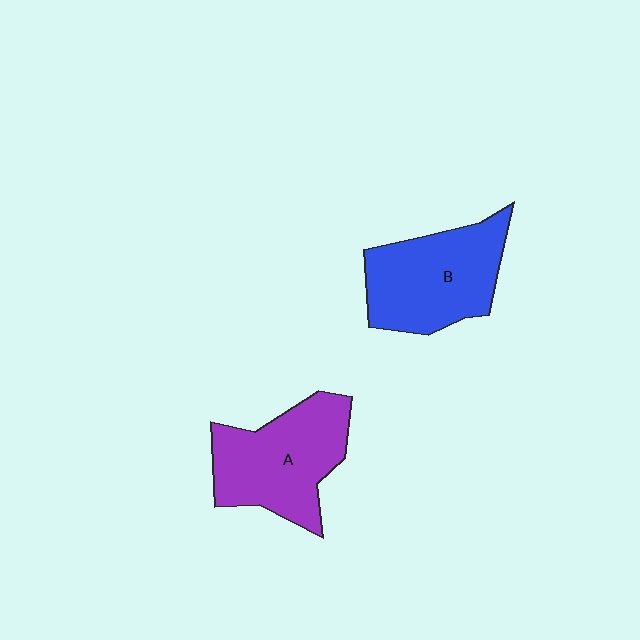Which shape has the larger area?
Shape A (purple).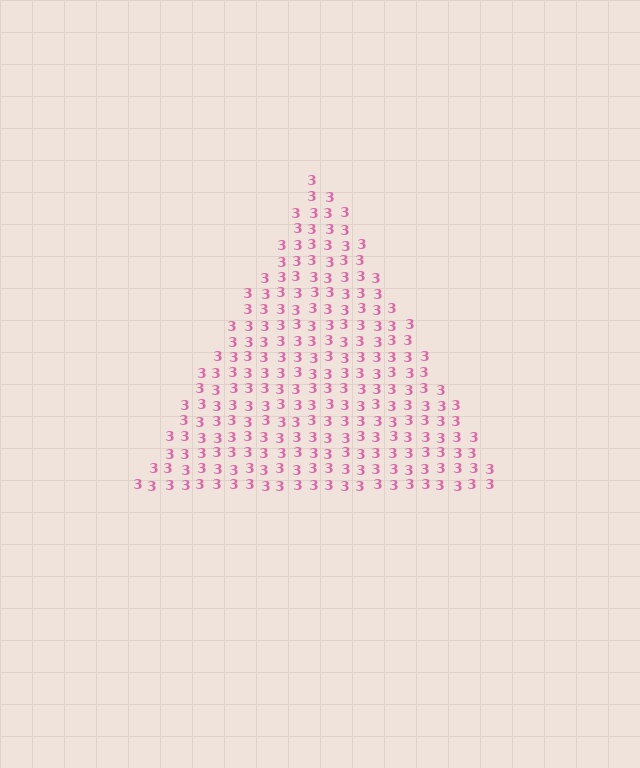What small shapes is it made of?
It is made of small digit 3's.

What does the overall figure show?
The overall figure shows a triangle.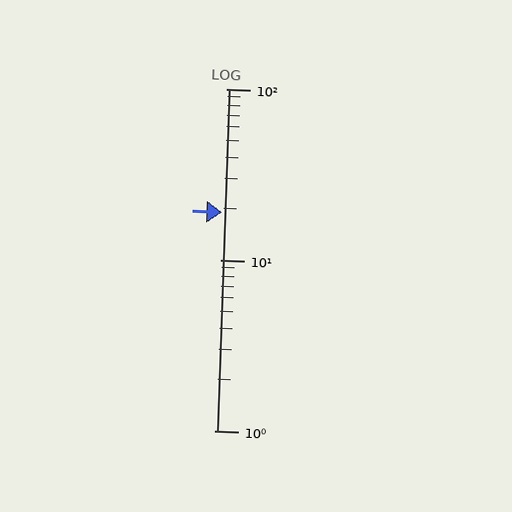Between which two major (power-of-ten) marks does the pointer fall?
The pointer is between 10 and 100.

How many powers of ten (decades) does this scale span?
The scale spans 2 decades, from 1 to 100.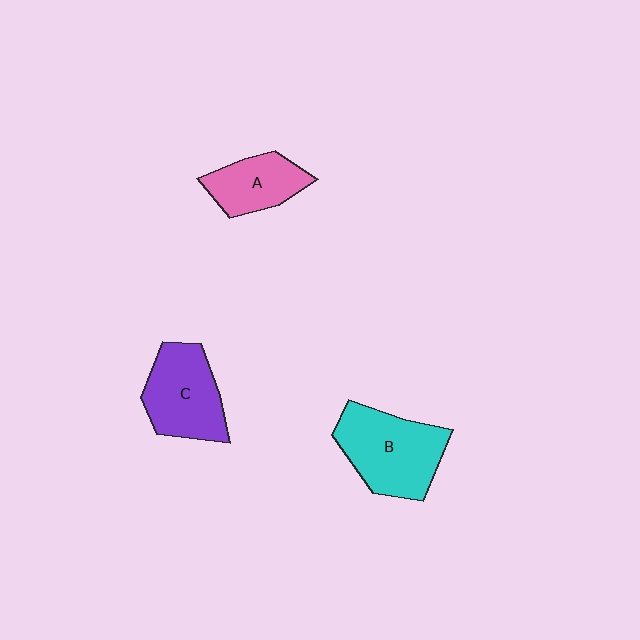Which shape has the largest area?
Shape B (cyan).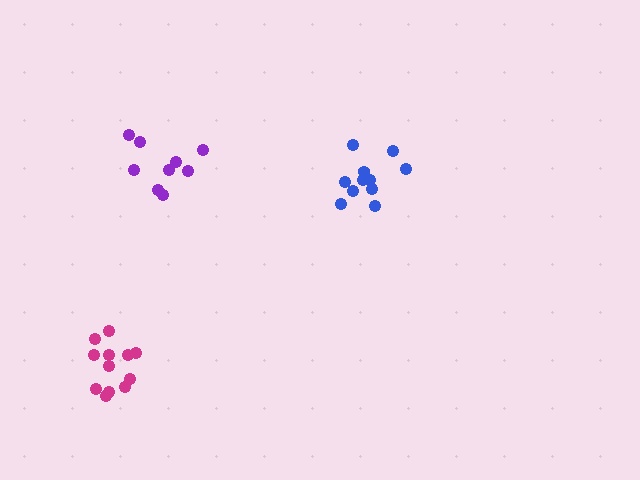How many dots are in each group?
Group 1: 9 dots, Group 2: 11 dots, Group 3: 12 dots (32 total).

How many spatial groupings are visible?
There are 3 spatial groupings.